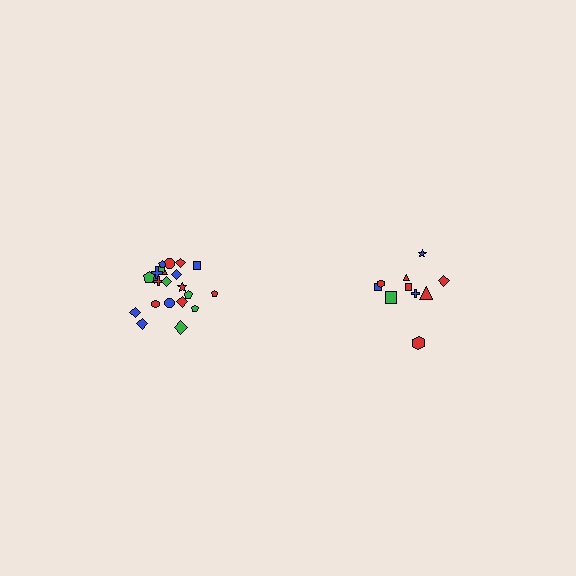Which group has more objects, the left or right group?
The left group.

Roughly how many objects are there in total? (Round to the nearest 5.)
Roughly 30 objects in total.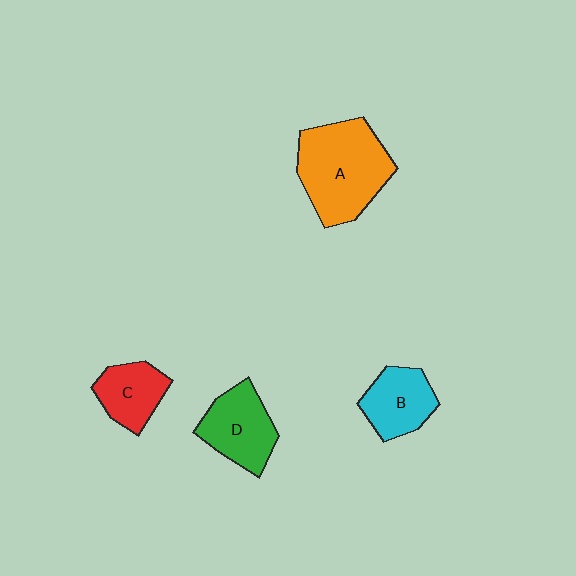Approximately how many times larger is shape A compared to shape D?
Approximately 1.6 times.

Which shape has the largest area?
Shape A (orange).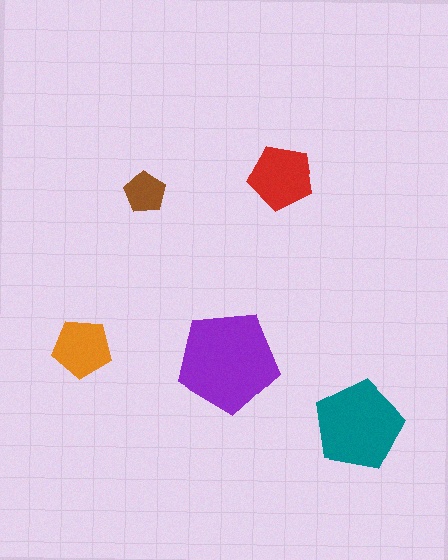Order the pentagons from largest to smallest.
the purple one, the teal one, the red one, the orange one, the brown one.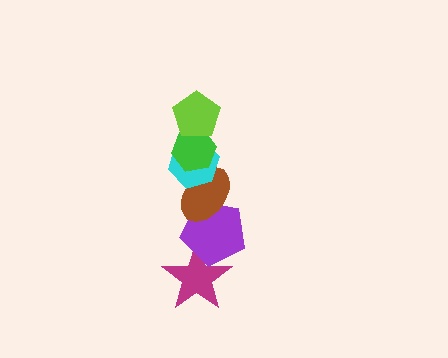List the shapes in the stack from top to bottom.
From top to bottom: the lime pentagon, the green hexagon, the cyan hexagon, the brown ellipse, the purple pentagon, the magenta star.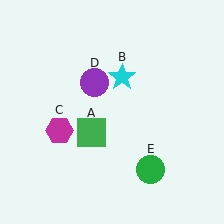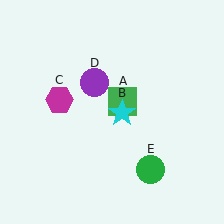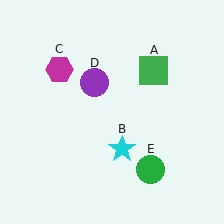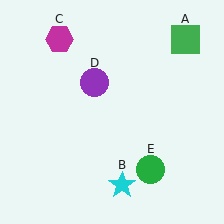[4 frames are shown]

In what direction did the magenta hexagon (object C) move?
The magenta hexagon (object C) moved up.